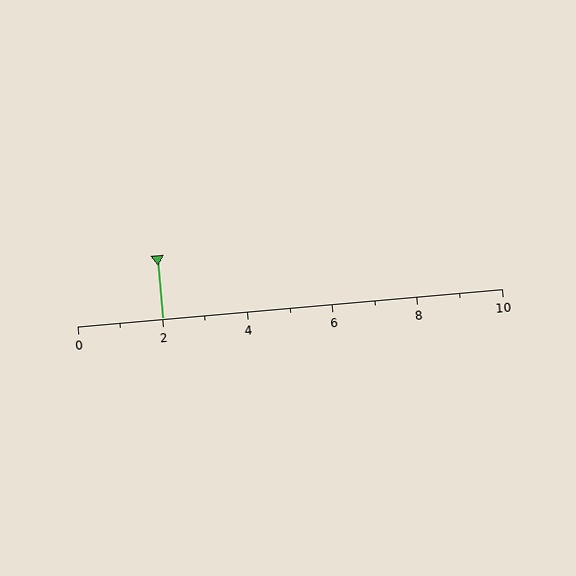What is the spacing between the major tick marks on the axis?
The major ticks are spaced 2 apart.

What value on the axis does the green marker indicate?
The marker indicates approximately 2.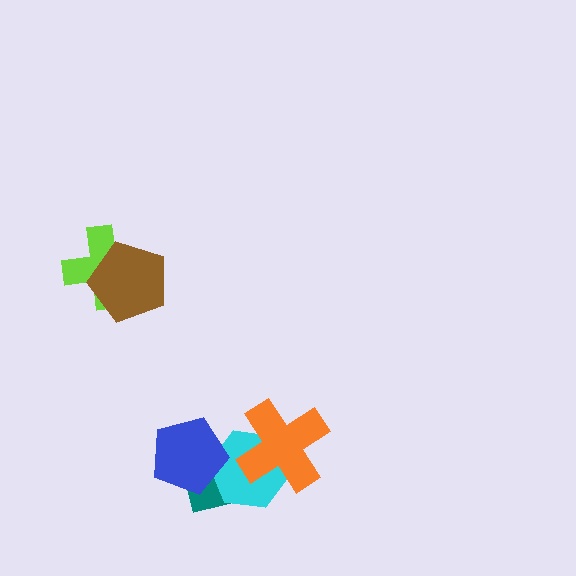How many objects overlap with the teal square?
3 objects overlap with the teal square.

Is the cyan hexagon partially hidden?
Yes, it is partially covered by another shape.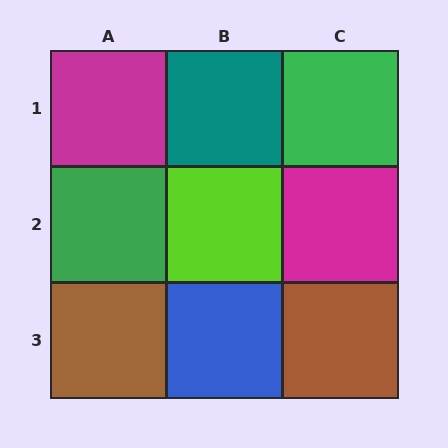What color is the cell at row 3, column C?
Brown.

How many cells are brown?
2 cells are brown.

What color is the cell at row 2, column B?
Lime.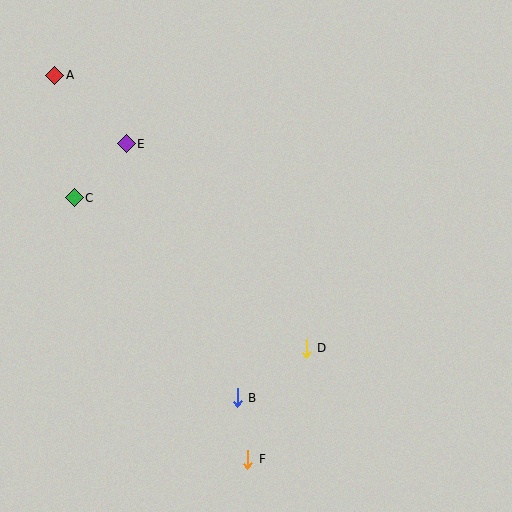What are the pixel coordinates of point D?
Point D is at (306, 348).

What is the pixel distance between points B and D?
The distance between B and D is 85 pixels.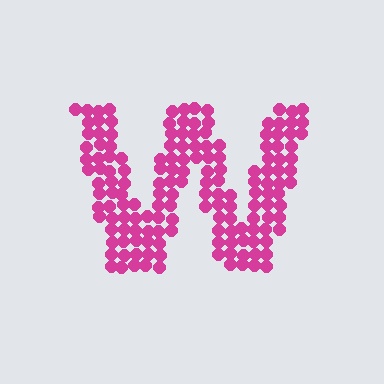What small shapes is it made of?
It is made of small circles.